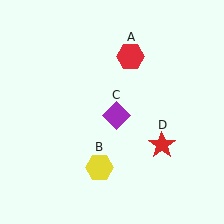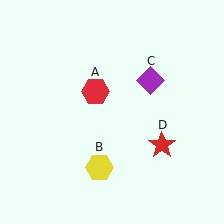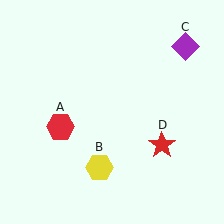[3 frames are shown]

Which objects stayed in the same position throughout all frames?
Yellow hexagon (object B) and red star (object D) remained stationary.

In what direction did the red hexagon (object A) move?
The red hexagon (object A) moved down and to the left.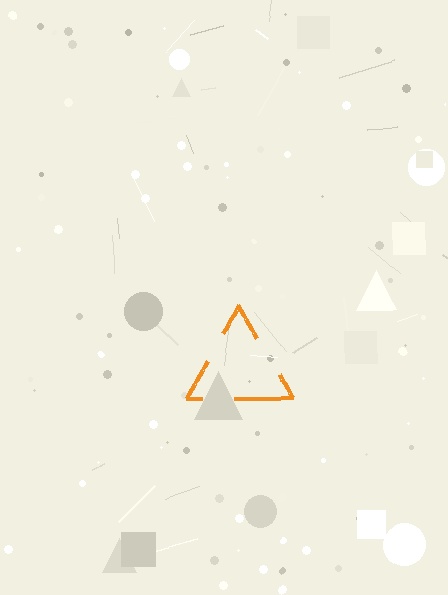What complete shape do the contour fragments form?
The contour fragments form a triangle.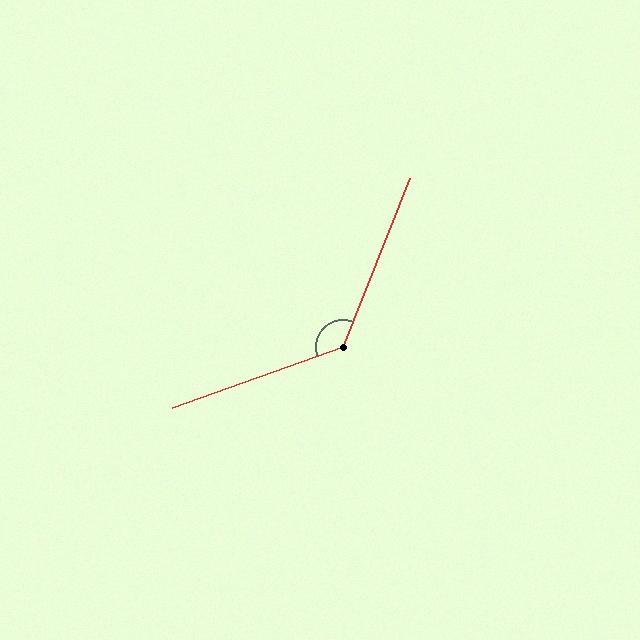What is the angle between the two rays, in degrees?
Approximately 132 degrees.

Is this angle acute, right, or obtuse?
It is obtuse.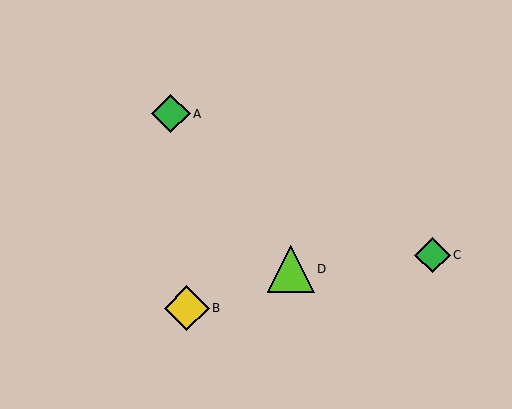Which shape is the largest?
The lime triangle (labeled D) is the largest.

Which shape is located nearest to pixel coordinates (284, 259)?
The lime triangle (labeled D) at (291, 269) is nearest to that location.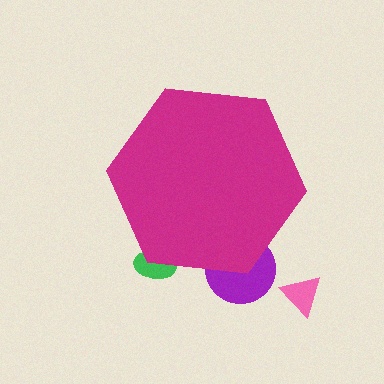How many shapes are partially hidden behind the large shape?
2 shapes are partially hidden.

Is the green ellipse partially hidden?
Yes, the green ellipse is partially hidden behind the magenta hexagon.